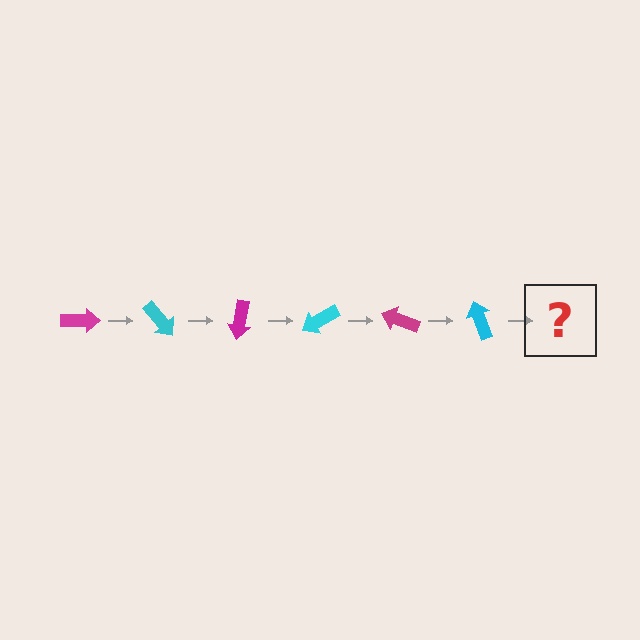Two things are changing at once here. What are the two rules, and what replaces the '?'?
The two rules are that it rotates 50 degrees each step and the color cycles through magenta and cyan. The '?' should be a magenta arrow, rotated 300 degrees from the start.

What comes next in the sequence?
The next element should be a magenta arrow, rotated 300 degrees from the start.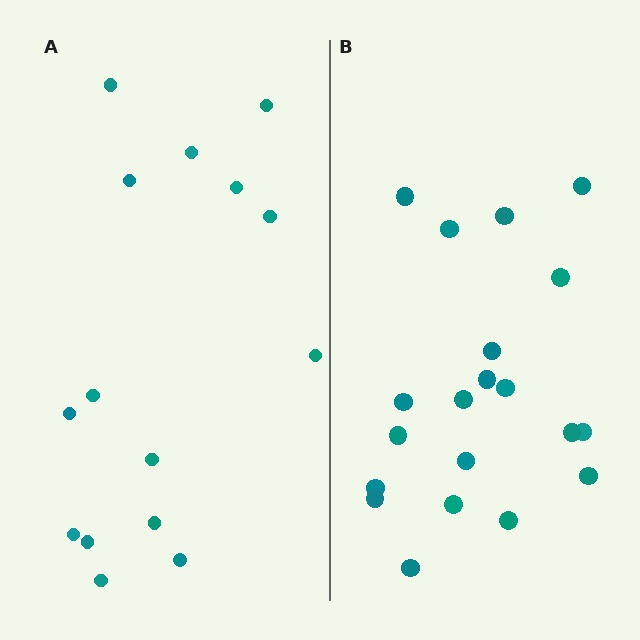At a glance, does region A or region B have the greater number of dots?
Region B (the right region) has more dots.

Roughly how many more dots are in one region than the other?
Region B has about 5 more dots than region A.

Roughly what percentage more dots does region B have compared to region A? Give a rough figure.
About 35% more.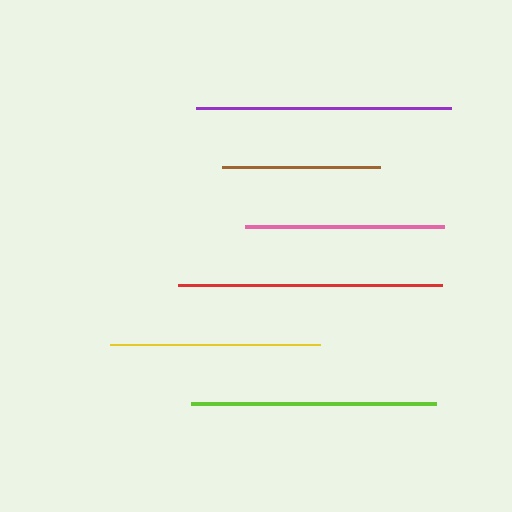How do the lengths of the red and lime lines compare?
The red and lime lines are approximately the same length.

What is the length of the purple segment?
The purple segment is approximately 254 pixels long.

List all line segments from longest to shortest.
From longest to shortest: red, purple, lime, yellow, pink, brown.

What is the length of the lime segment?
The lime segment is approximately 246 pixels long.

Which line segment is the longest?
The red line is the longest at approximately 264 pixels.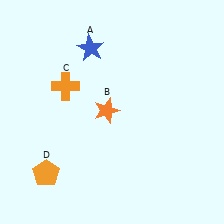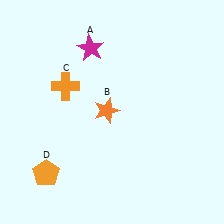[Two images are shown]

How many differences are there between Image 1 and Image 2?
There is 1 difference between the two images.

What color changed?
The star (A) changed from blue in Image 1 to magenta in Image 2.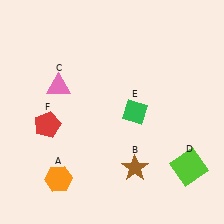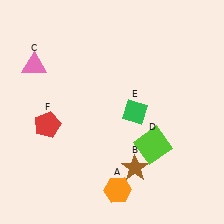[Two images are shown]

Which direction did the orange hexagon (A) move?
The orange hexagon (A) moved right.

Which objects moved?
The objects that moved are: the orange hexagon (A), the pink triangle (C), the lime square (D).